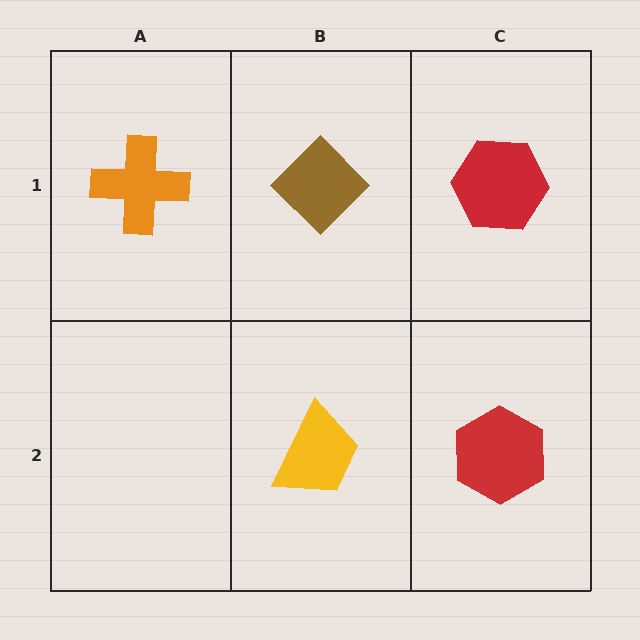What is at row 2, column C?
A red hexagon.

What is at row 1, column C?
A red hexagon.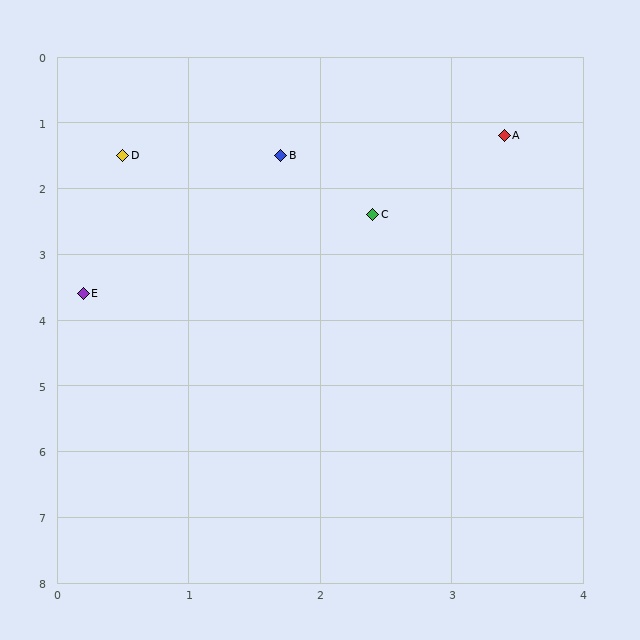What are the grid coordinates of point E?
Point E is at approximately (0.2, 3.6).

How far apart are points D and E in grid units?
Points D and E are about 2.1 grid units apart.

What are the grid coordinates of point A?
Point A is at approximately (3.4, 1.2).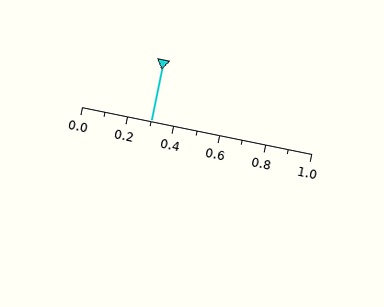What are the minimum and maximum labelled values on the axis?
The axis runs from 0.0 to 1.0.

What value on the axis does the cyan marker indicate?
The marker indicates approximately 0.3.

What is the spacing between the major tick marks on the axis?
The major ticks are spaced 0.2 apart.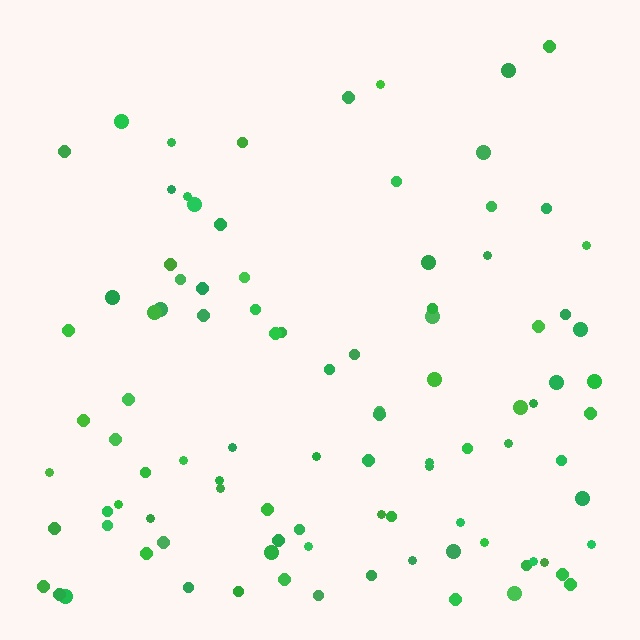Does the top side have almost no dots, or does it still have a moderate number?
Still a moderate number, just noticeably fewer than the bottom.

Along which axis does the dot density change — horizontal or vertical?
Vertical.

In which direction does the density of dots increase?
From top to bottom, with the bottom side densest.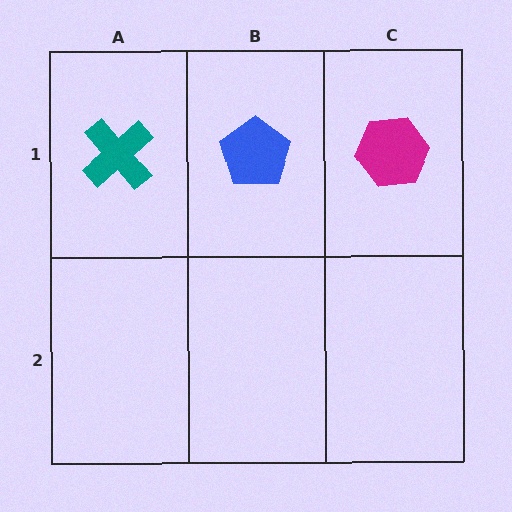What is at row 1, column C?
A magenta hexagon.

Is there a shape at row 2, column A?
No, that cell is empty.